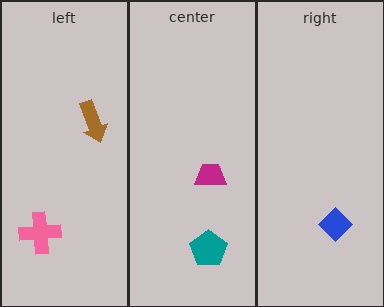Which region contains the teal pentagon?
The center region.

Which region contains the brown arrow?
The left region.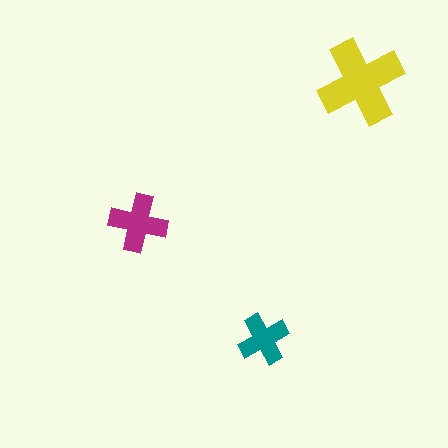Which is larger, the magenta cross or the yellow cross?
The yellow one.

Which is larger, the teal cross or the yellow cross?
The yellow one.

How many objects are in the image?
There are 3 objects in the image.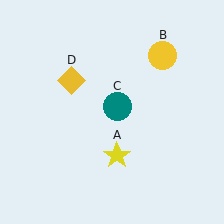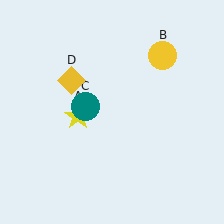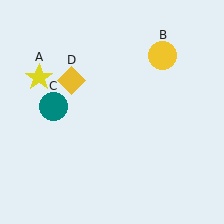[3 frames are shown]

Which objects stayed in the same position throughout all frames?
Yellow circle (object B) and yellow diamond (object D) remained stationary.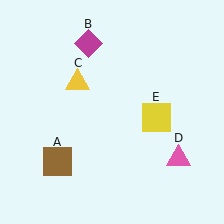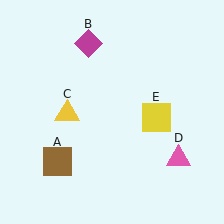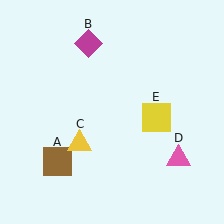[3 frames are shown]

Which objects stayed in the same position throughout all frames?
Brown square (object A) and magenta diamond (object B) and pink triangle (object D) and yellow square (object E) remained stationary.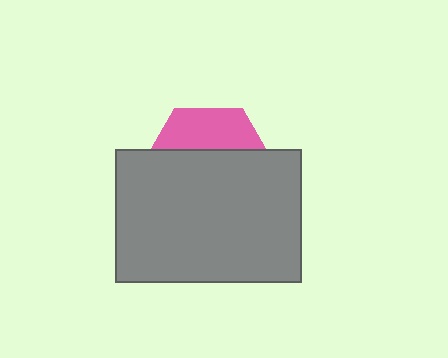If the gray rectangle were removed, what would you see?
You would see the complete pink hexagon.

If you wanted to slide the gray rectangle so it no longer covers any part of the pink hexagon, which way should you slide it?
Slide it down — that is the most direct way to separate the two shapes.